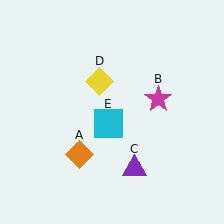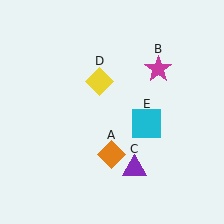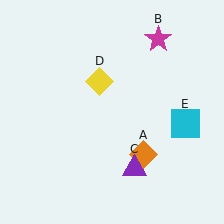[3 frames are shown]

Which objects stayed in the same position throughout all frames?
Purple triangle (object C) and yellow diamond (object D) remained stationary.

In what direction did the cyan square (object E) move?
The cyan square (object E) moved right.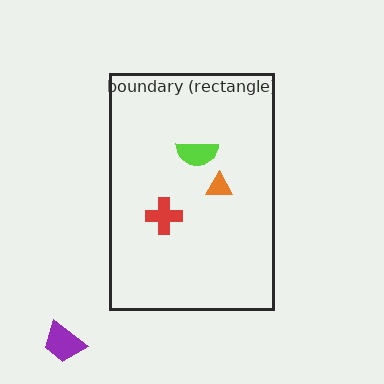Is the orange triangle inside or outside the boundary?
Inside.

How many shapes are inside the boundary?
3 inside, 1 outside.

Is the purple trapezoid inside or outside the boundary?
Outside.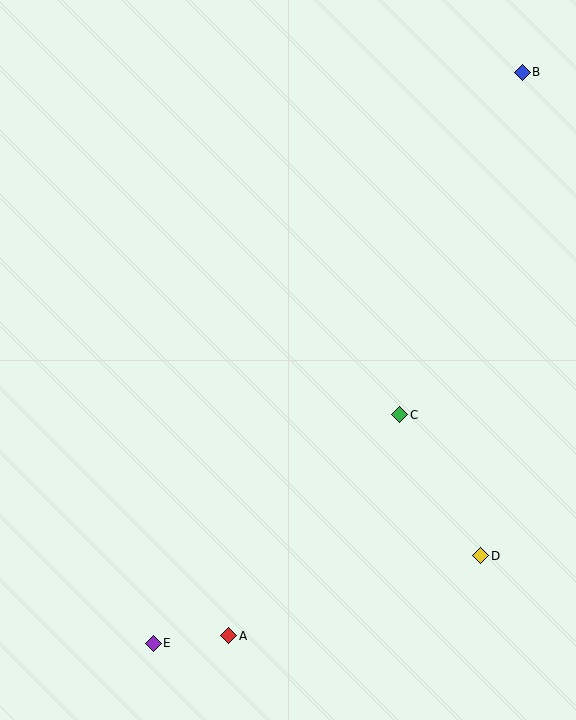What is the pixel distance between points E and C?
The distance between E and C is 336 pixels.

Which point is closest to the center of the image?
Point C at (399, 415) is closest to the center.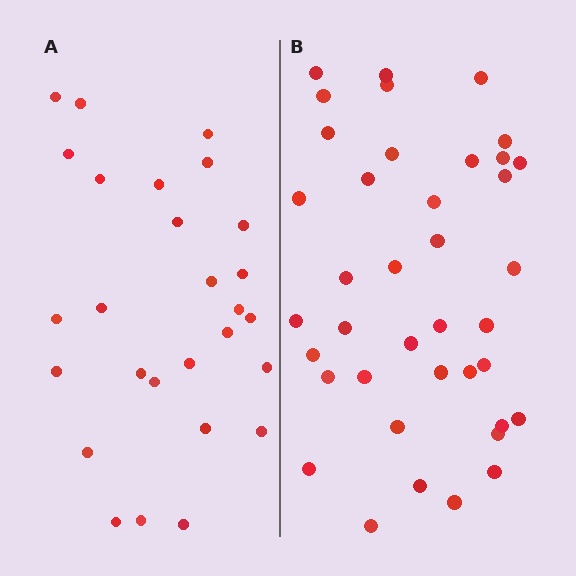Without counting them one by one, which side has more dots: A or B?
Region B (the right region) has more dots.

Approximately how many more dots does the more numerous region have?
Region B has roughly 12 or so more dots than region A.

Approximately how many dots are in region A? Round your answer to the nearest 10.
About 30 dots. (The exact count is 27, which rounds to 30.)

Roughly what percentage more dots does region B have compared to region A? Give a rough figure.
About 45% more.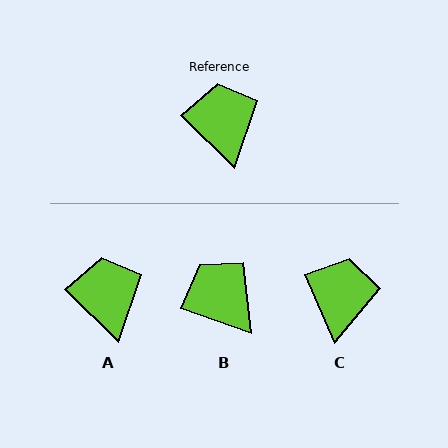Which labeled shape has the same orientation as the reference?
A.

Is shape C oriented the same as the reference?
No, it is off by about 21 degrees.